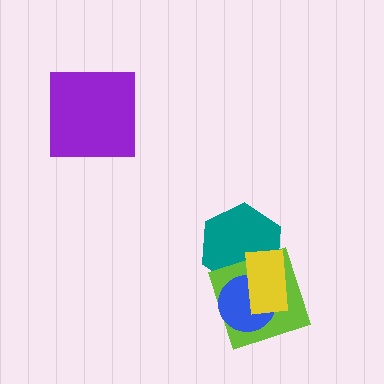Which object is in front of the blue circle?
The yellow rectangle is in front of the blue circle.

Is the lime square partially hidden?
Yes, it is partially covered by another shape.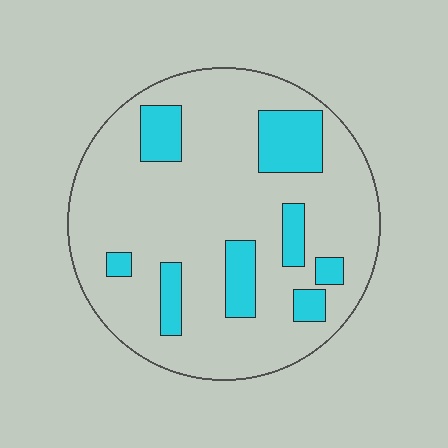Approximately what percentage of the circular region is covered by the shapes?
Approximately 20%.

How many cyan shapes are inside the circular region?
8.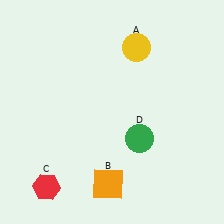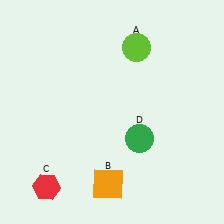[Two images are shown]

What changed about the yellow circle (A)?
In Image 1, A is yellow. In Image 2, it changed to lime.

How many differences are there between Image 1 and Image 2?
There is 1 difference between the two images.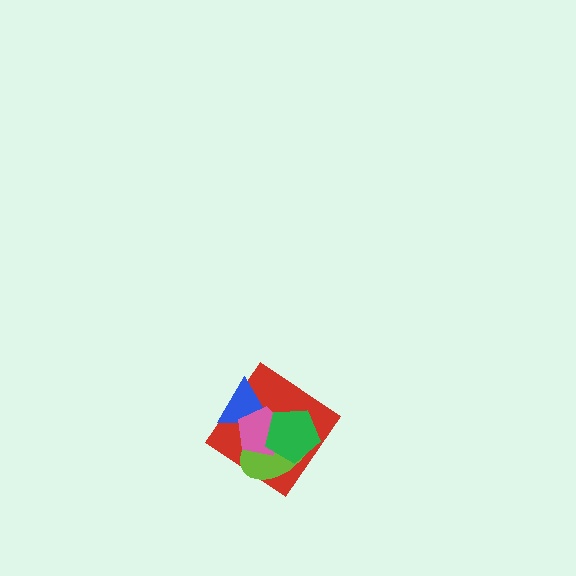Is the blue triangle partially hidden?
Yes, it is partially covered by another shape.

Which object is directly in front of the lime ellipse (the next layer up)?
The blue triangle is directly in front of the lime ellipse.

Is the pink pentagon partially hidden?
Yes, it is partially covered by another shape.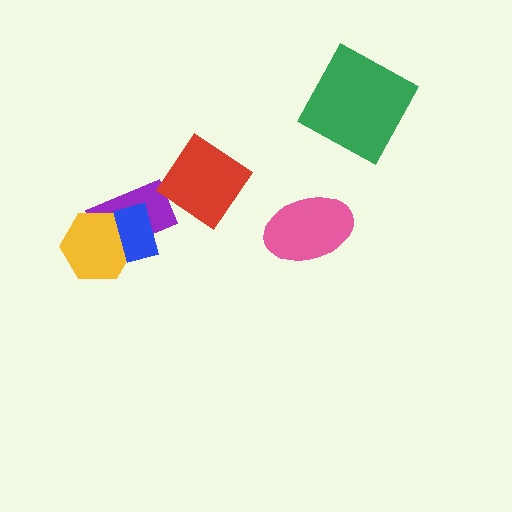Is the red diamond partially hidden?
No, no other shape covers it.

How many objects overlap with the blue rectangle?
2 objects overlap with the blue rectangle.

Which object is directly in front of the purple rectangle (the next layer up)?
The yellow hexagon is directly in front of the purple rectangle.